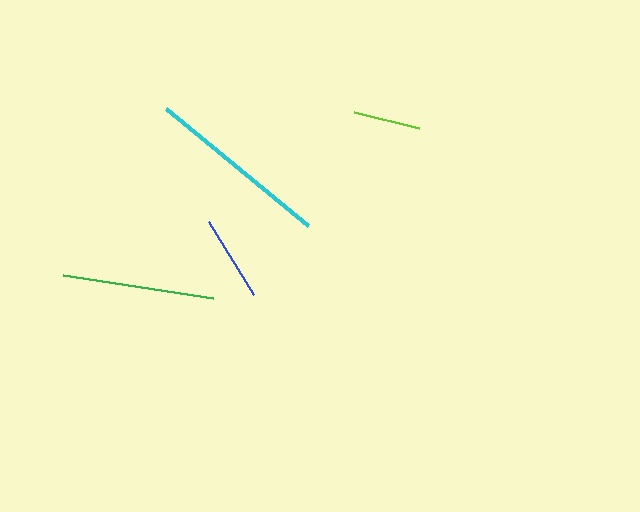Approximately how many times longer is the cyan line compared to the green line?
The cyan line is approximately 1.2 times the length of the green line.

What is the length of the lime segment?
The lime segment is approximately 67 pixels long.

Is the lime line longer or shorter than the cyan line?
The cyan line is longer than the lime line.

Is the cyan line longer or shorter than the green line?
The cyan line is longer than the green line.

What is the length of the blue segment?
The blue segment is approximately 86 pixels long.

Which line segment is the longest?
The cyan line is the longest at approximately 184 pixels.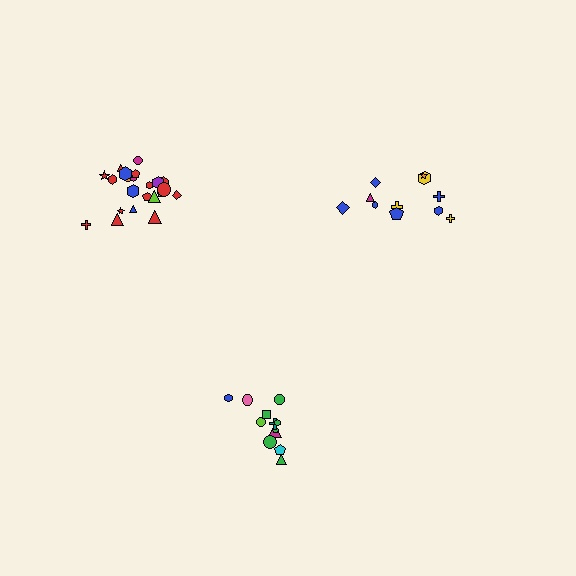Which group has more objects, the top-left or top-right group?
The top-left group.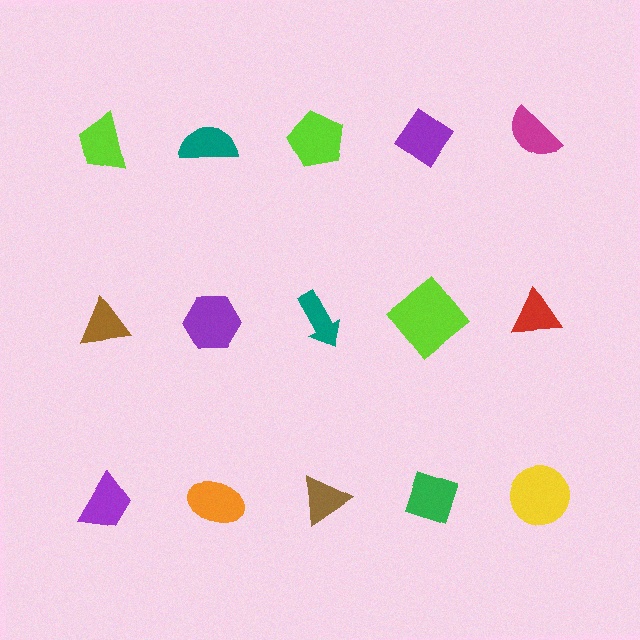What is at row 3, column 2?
An orange ellipse.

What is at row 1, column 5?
A magenta semicircle.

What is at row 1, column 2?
A teal semicircle.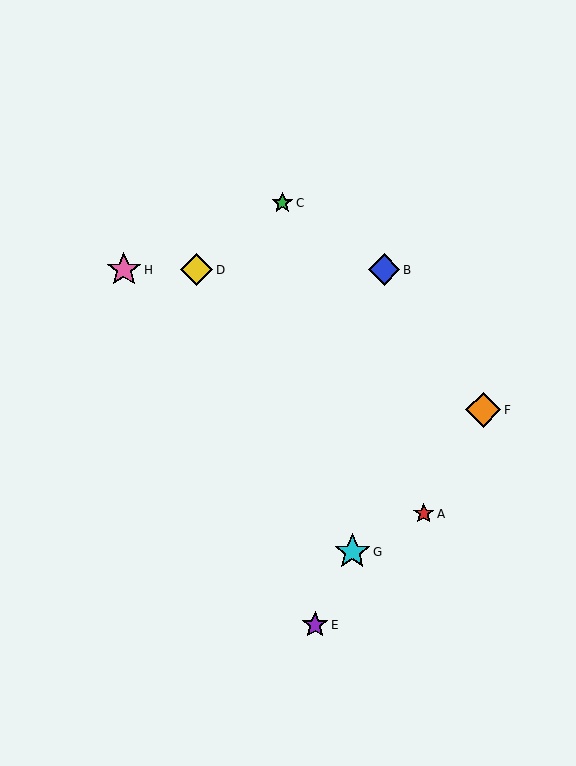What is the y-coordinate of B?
Object B is at y≈270.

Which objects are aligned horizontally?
Objects B, D, H are aligned horizontally.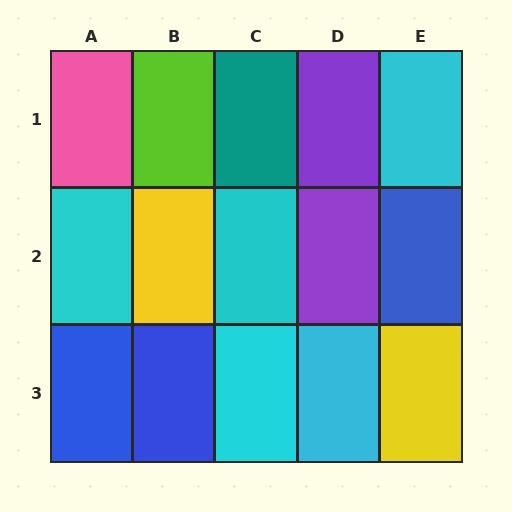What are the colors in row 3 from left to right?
Blue, blue, cyan, cyan, yellow.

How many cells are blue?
3 cells are blue.